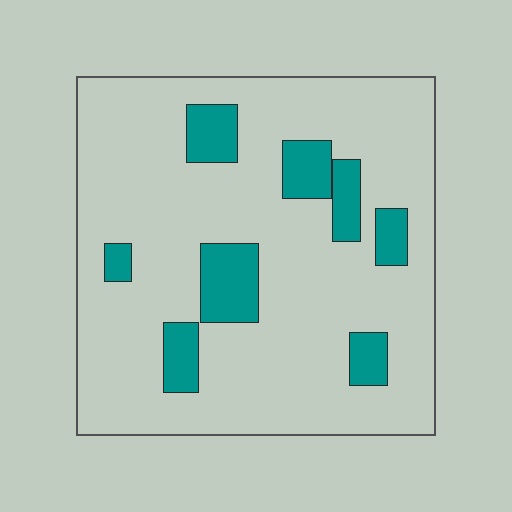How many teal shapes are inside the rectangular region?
8.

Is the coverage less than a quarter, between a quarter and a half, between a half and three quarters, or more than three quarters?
Less than a quarter.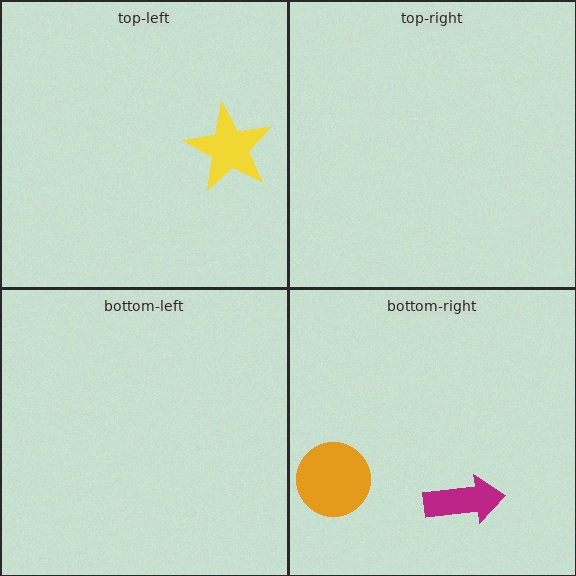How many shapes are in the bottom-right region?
2.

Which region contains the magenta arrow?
The bottom-right region.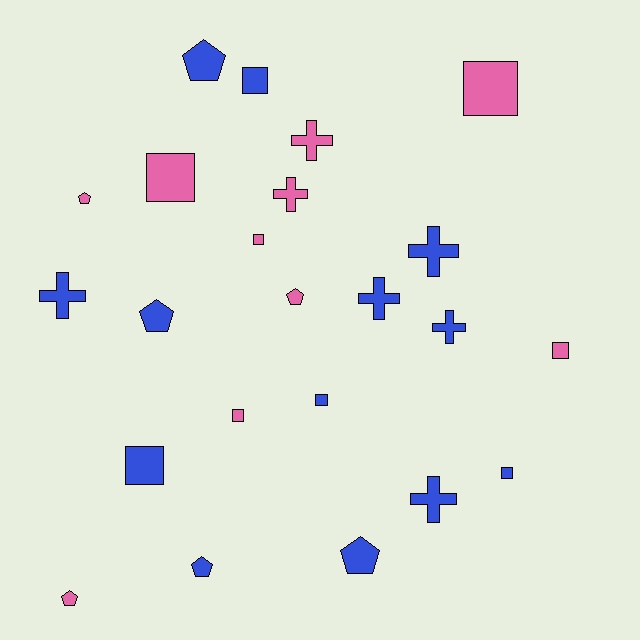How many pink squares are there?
There are 5 pink squares.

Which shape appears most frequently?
Square, with 9 objects.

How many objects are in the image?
There are 23 objects.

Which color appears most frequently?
Blue, with 13 objects.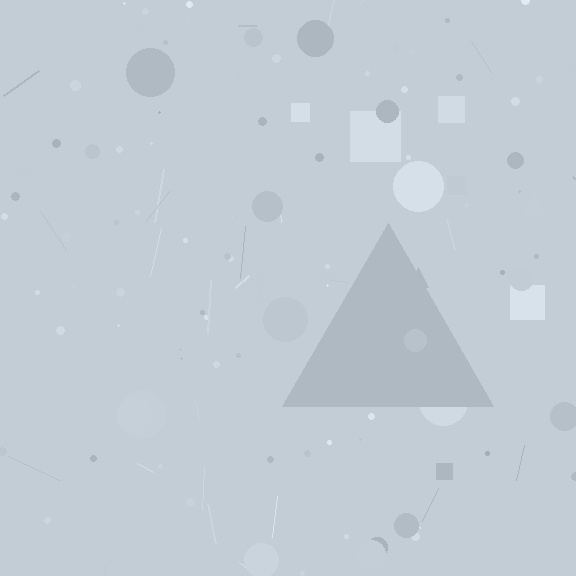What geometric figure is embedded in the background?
A triangle is embedded in the background.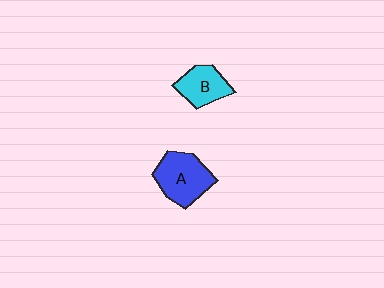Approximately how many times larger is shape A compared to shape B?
Approximately 1.4 times.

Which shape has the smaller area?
Shape B (cyan).